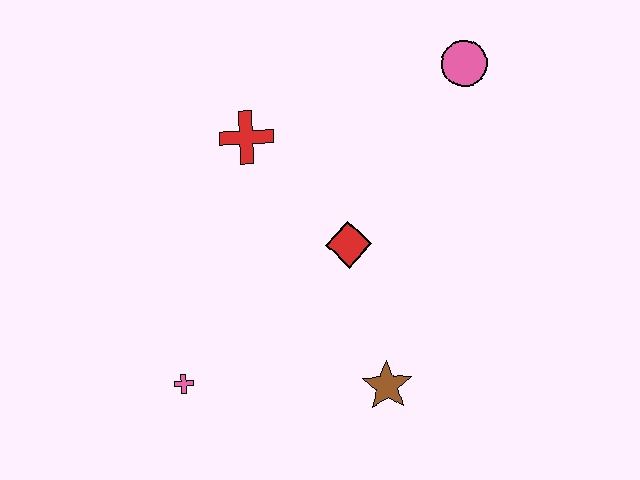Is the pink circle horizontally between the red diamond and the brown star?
No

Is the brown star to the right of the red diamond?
Yes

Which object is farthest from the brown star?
The pink circle is farthest from the brown star.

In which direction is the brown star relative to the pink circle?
The brown star is below the pink circle.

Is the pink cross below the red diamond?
Yes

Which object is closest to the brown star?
The red diamond is closest to the brown star.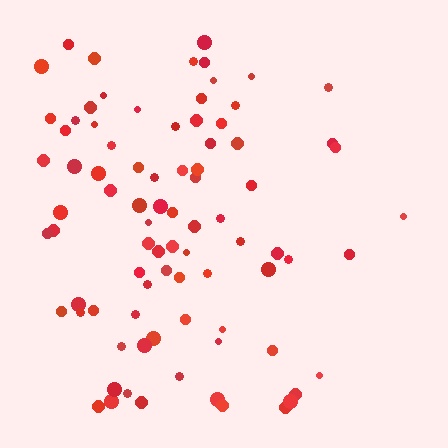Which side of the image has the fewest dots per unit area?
The right.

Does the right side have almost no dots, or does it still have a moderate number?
Still a moderate number, just noticeably fewer than the left.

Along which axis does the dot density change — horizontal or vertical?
Horizontal.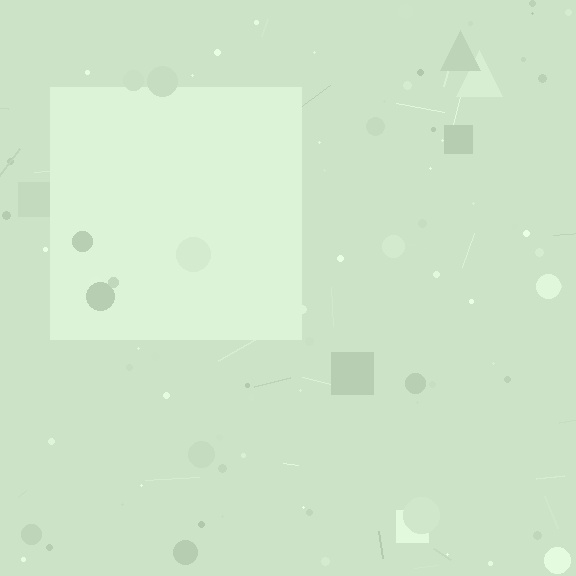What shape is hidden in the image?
A square is hidden in the image.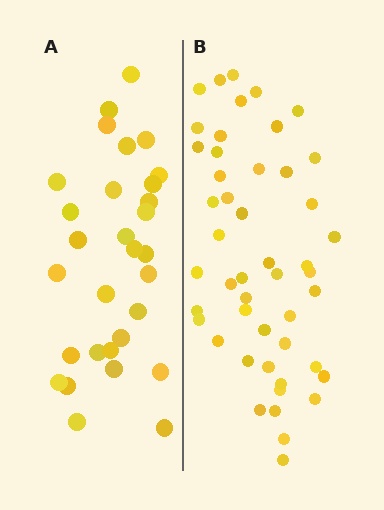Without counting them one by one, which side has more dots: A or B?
Region B (the right region) has more dots.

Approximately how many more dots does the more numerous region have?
Region B has approximately 20 more dots than region A.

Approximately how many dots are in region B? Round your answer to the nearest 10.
About 50 dots. (The exact count is 48, which rounds to 50.)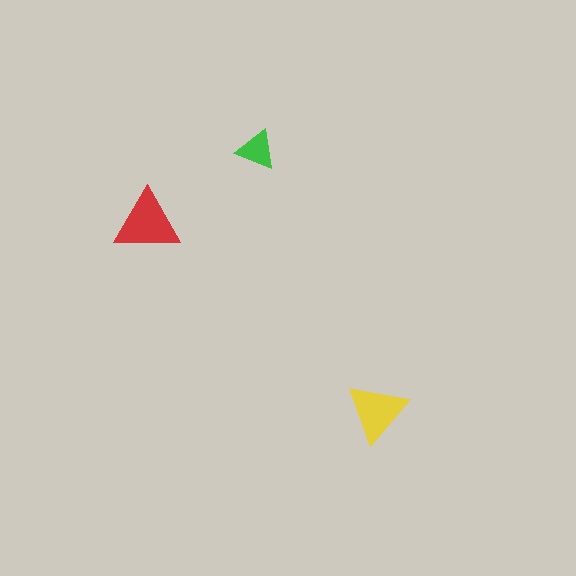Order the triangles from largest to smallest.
the red one, the yellow one, the green one.